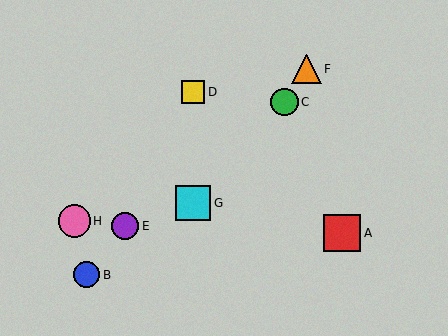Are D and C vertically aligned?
No, D is at x≈193 and C is at x≈285.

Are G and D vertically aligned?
Yes, both are at x≈193.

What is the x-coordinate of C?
Object C is at x≈285.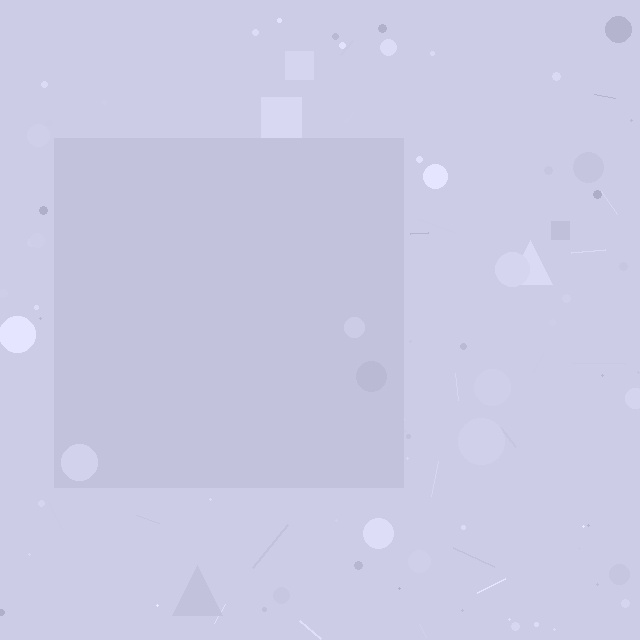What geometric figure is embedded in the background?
A square is embedded in the background.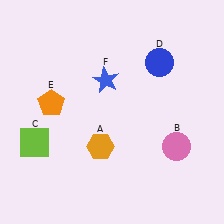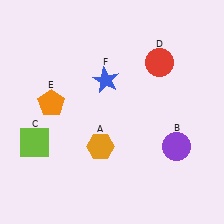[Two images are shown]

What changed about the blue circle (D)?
In Image 1, D is blue. In Image 2, it changed to red.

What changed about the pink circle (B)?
In Image 1, B is pink. In Image 2, it changed to purple.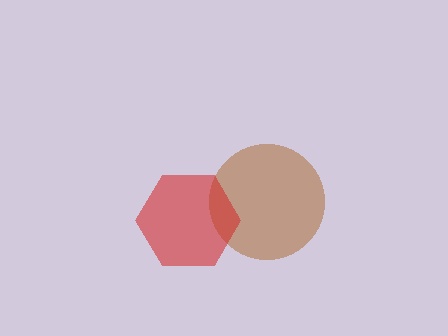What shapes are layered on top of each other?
The layered shapes are: a brown circle, a red hexagon.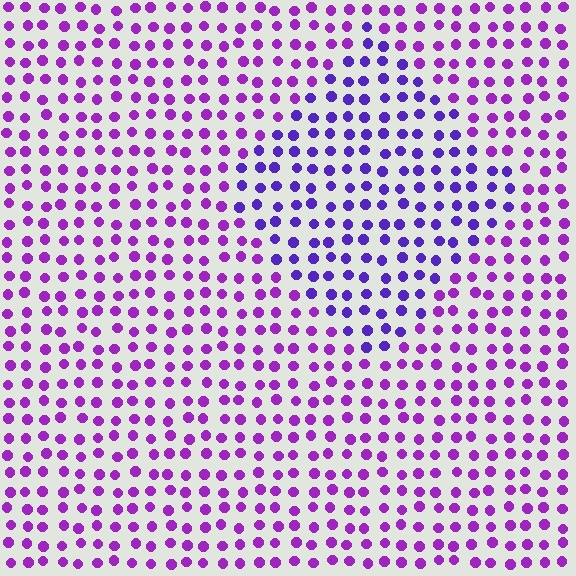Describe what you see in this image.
The image is filled with small purple elements in a uniform arrangement. A diamond-shaped region is visible where the elements are tinted to a slightly different hue, forming a subtle color boundary.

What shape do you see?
I see a diamond.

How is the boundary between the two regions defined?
The boundary is defined purely by a slight shift in hue (about 29 degrees). Spacing, size, and orientation are identical on both sides.